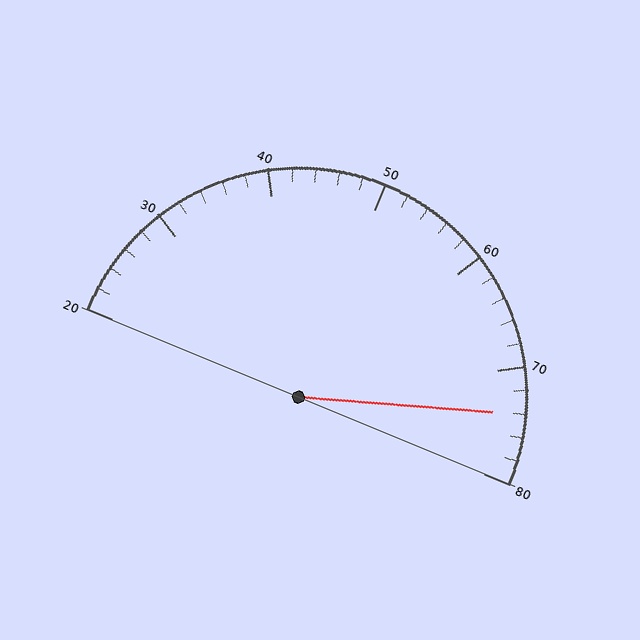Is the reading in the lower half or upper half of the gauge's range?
The reading is in the upper half of the range (20 to 80).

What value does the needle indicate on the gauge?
The needle indicates approximately 74.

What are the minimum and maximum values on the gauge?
The gauge ranges from 20 to 80.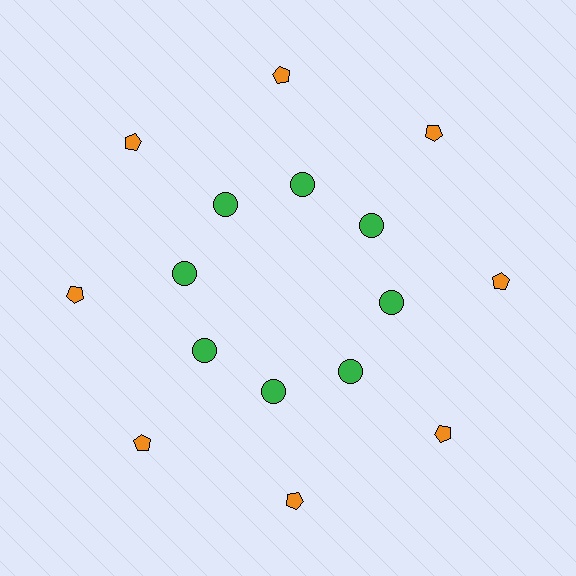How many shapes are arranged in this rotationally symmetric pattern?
There are 16 shapes, arranged in 8 groups of 2.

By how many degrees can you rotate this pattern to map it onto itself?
The pattern maps onto itself every 45 degrees of rotation.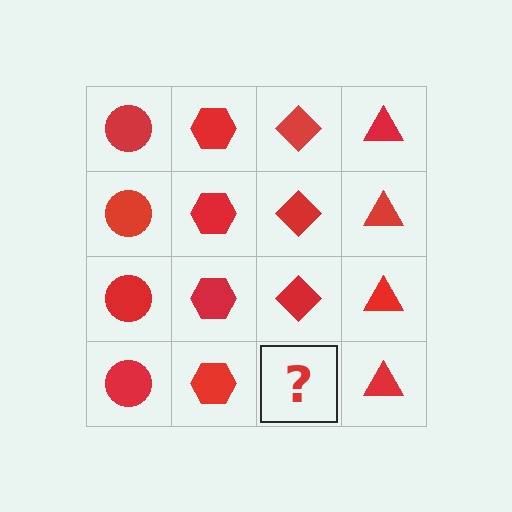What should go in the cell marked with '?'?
The missing cell should contain a red diamond.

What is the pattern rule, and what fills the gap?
The rule is that each column has a consistent shape. The gap should be filled with a red diamond.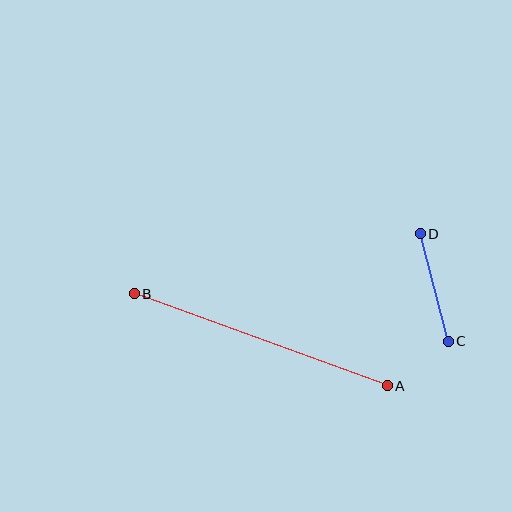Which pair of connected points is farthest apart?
Points A and B are farthest apart.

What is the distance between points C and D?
The distance is approximately 111 pixels.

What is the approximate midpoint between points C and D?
The midpoint is at approximately (434, 288) pixels.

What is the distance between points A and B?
The distance is approximately 269 pixels.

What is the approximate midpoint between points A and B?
The midpoint is at approximately (261, 340) pixels.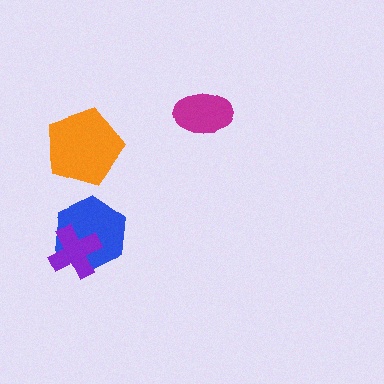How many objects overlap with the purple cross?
1 object overlaps with the purple cross.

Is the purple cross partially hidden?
No, no other shape covers it.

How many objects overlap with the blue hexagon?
1 object overlaps with the blue hexagon.